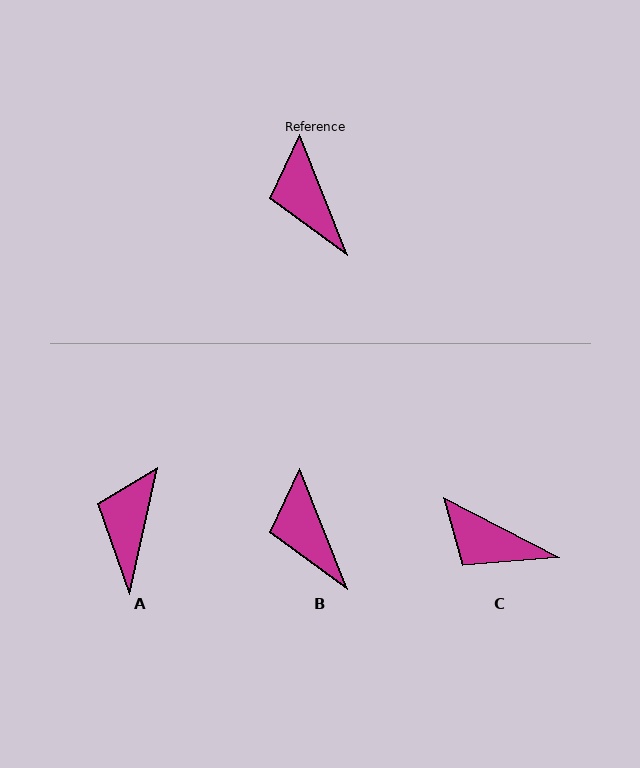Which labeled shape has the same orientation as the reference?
B.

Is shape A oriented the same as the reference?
No, it is off by about 34 degrees.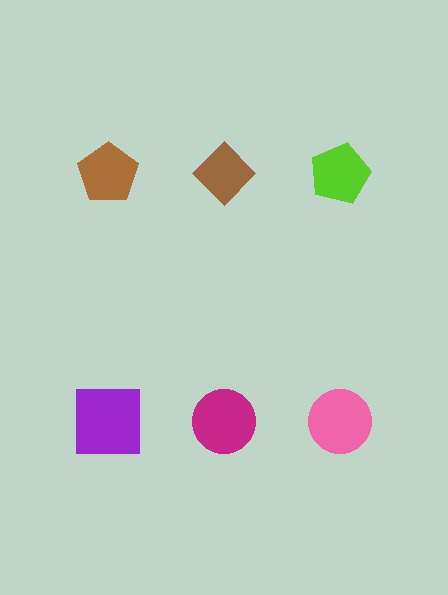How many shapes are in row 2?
3 shapes.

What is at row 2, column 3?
A pink circle.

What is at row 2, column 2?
A magenta circle.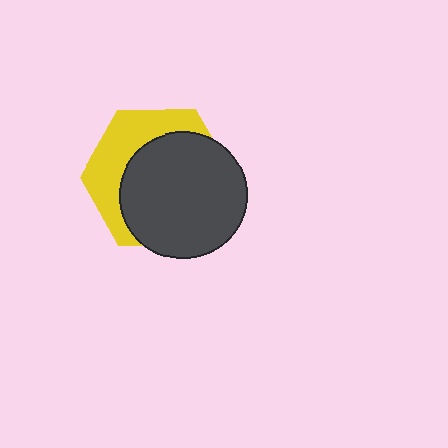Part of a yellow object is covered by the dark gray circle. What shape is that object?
It is a hexagon.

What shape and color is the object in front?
The object in front is a dark gray circle.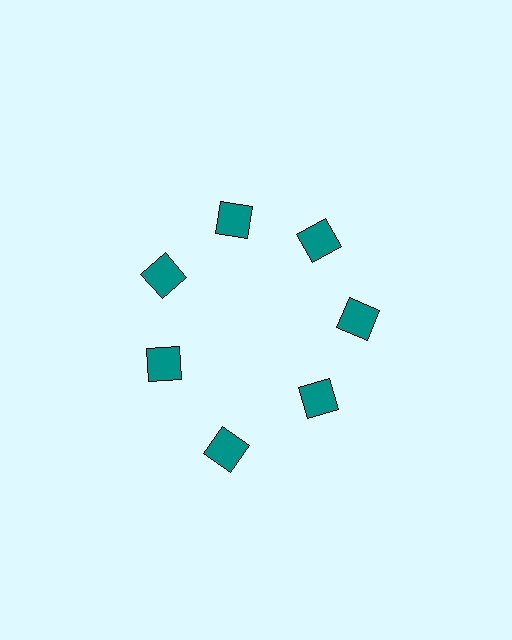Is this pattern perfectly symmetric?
No. The 7 teal squares are arranged in a ring, but one element near the 6 o'clock position is pushed outward from the center, breaking the 7-fold rotational symmetry.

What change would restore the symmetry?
The symmetry would be restored by moving it inward, back onto the ring so that all 7 squares sit at equal angles and equal distance from the center.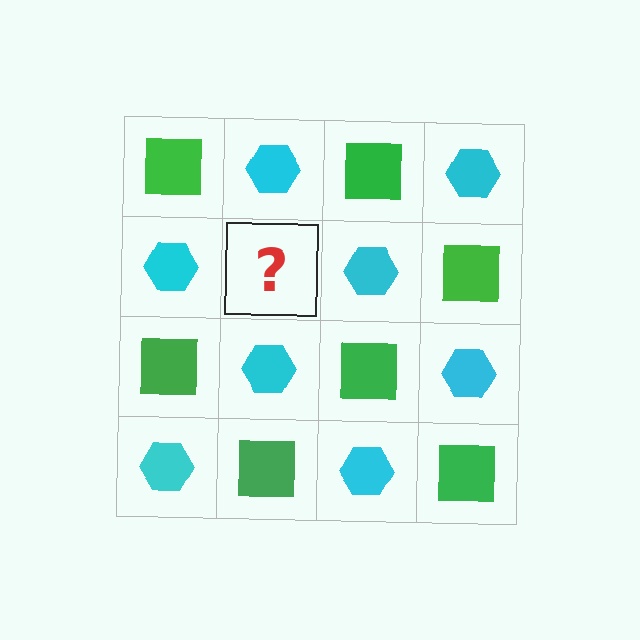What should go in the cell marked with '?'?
The missing cell should contain a green square.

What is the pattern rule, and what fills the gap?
The rule is that it alternates green square and cyan hexagon in a checkerboard pattern. The gap should be filled with a green square.